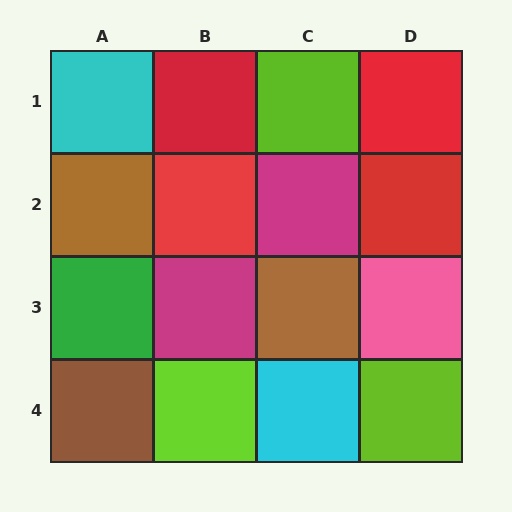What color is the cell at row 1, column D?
Red.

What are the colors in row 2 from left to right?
Brown, red, magenta, red.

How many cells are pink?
1 cell is pink.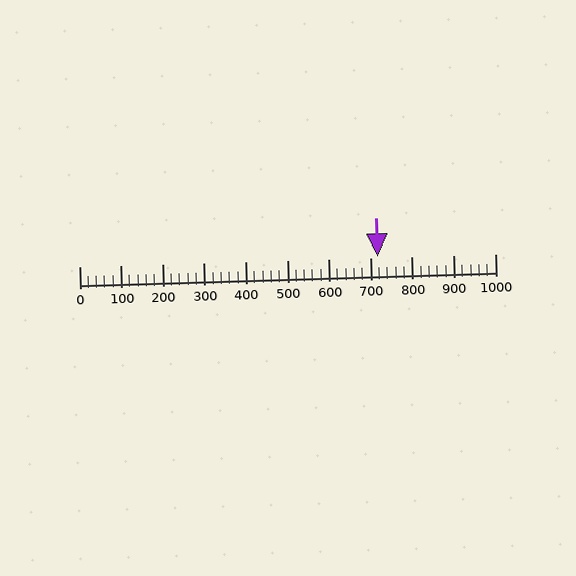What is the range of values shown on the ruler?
The ruler shows values from 0 to 1000.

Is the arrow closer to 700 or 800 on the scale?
The arrow is closer to 700.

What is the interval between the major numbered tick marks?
The major tick marks are spaced 100 units apart.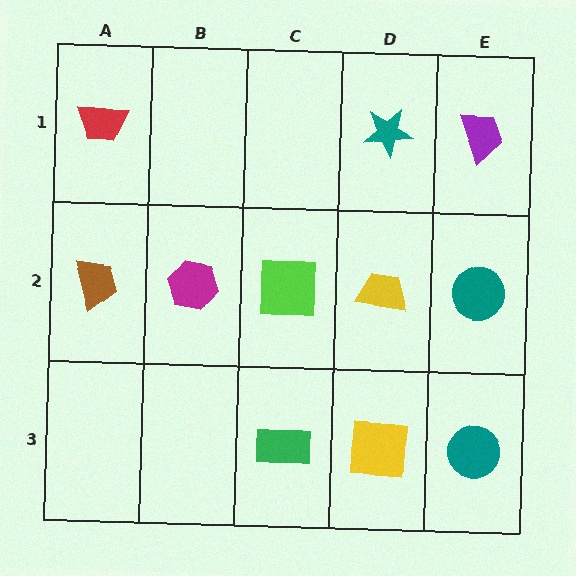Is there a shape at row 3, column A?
No, that cell is empty.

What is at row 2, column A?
A brown trapezoid.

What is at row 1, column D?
A teal star.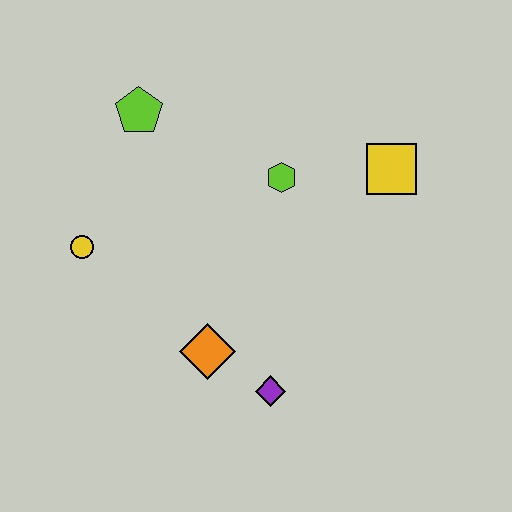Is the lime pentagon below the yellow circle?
No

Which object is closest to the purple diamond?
The orange diamond is closest to the purple diamond.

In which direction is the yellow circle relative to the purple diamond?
The yellow circle is to the left of the purple diamond.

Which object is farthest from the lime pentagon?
The purple diamond is farthest from the lime pentagon.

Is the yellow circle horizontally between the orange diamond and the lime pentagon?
No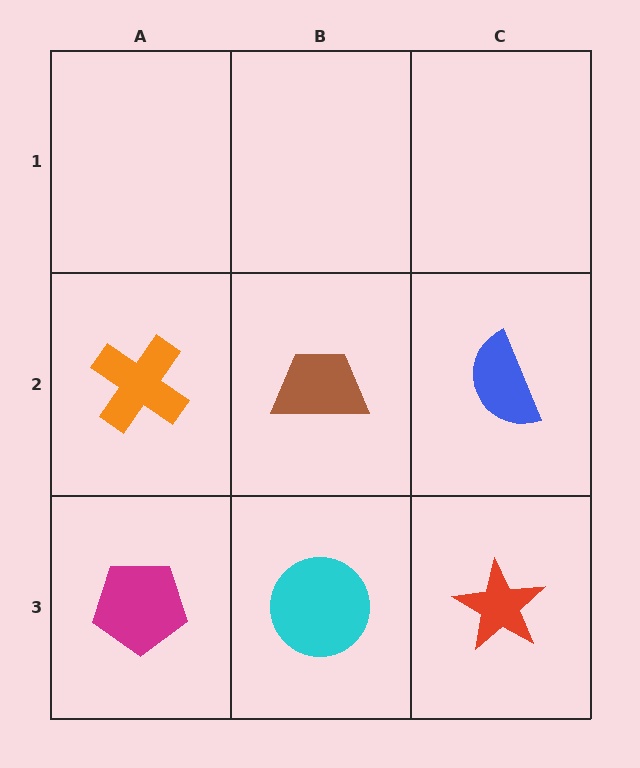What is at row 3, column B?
A cyan circle.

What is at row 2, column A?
An orange cross.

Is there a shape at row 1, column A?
No, that cell is empty.